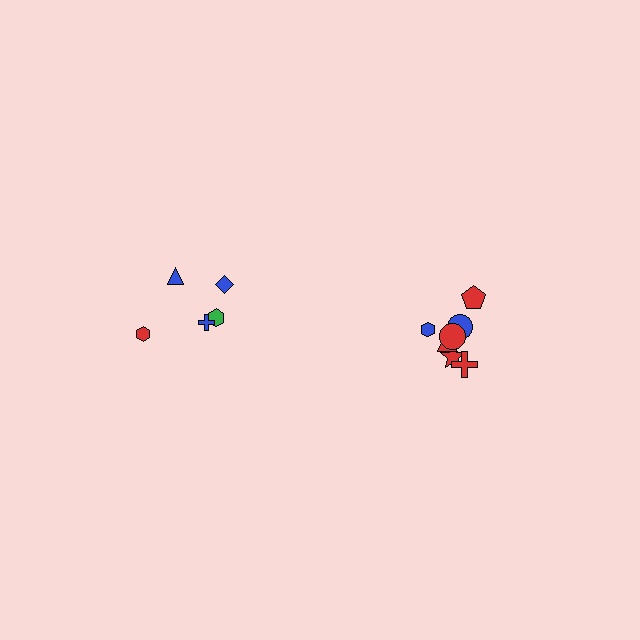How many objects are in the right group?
There are 7 objects.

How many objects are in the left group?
There are 5 objects.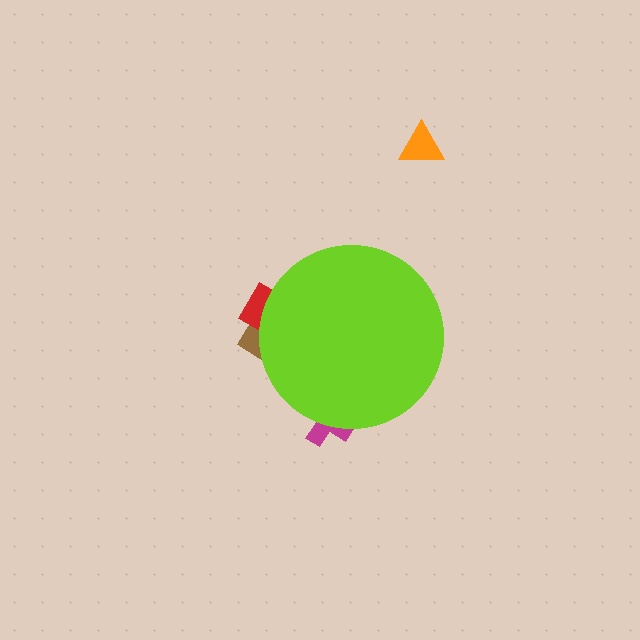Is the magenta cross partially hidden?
Yes, the magenta cross is partially hidden behind the lime circle.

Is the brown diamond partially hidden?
Yes, the brown diamond is partially hidden behind the lime circle.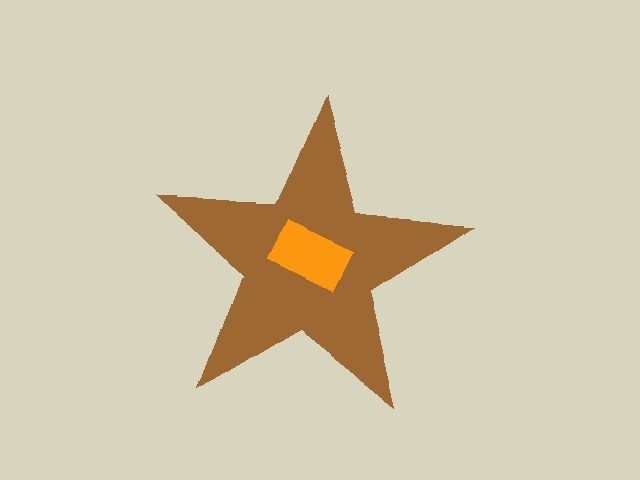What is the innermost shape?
The orange rectangle.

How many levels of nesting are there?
2.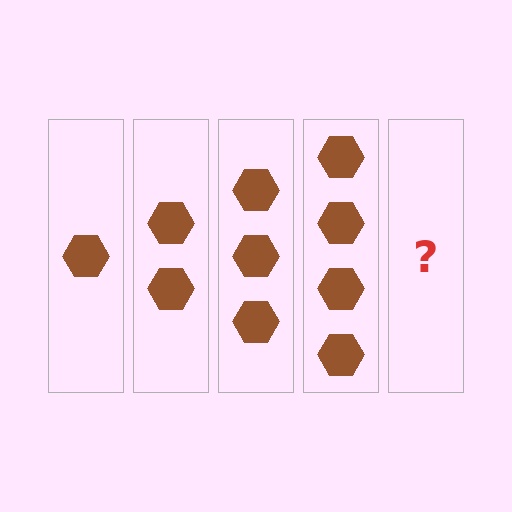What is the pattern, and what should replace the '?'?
The pattern is that each step adds one more hexagon. The '?' should be 5 hexagons.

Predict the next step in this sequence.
The next step is 5 hexagons.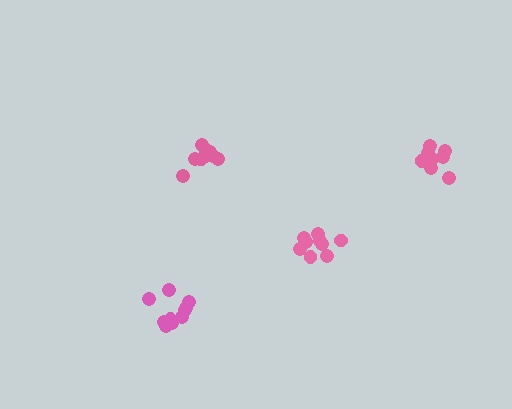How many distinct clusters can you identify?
There are 4 distinct clusters.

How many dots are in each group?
Group 1: 10 dots, Group 2: 10 dots, Group 3: 9 dots, Group 4: 9 dots (38 total).